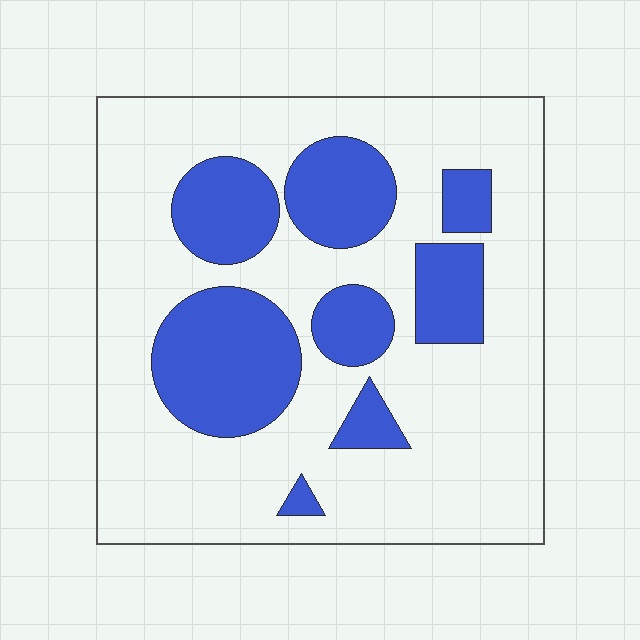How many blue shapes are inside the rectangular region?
8.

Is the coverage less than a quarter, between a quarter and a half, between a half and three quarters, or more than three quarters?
Between a quarter and a half.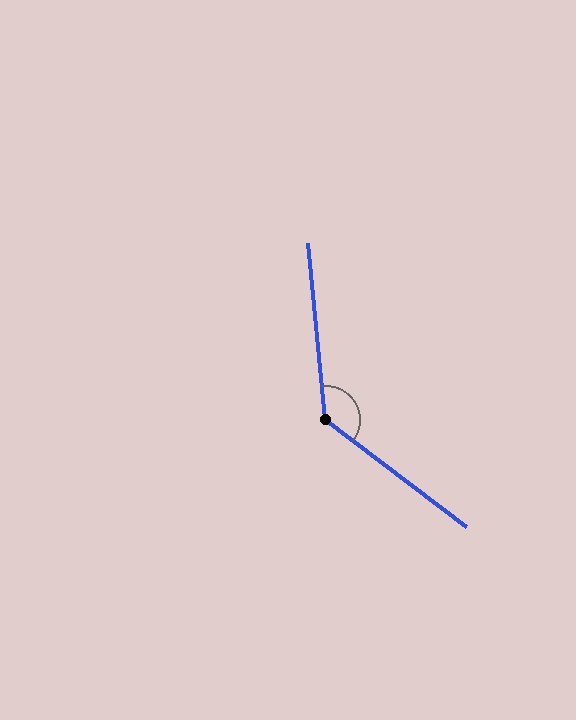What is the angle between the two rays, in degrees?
Approximately 133 degrees.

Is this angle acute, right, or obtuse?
It is obtuse.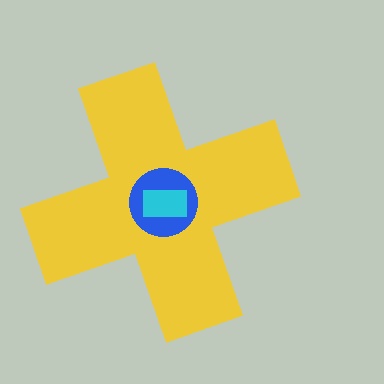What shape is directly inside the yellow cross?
The blue circle.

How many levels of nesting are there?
3.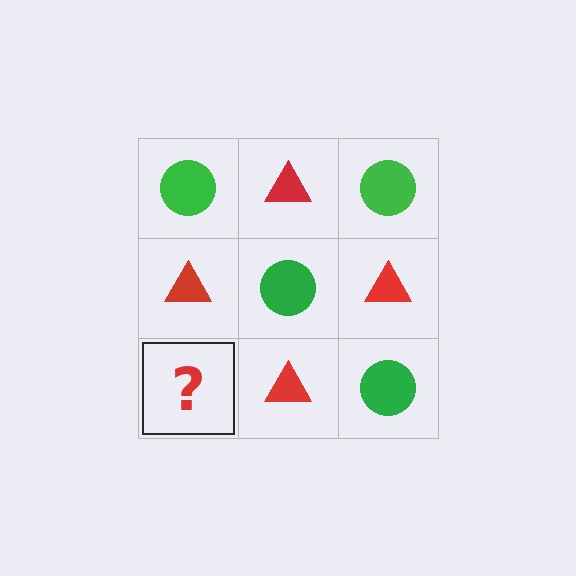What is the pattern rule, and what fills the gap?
The rule is that it alternates green circle and red triangle in a checkerboard pattern. The gap should be filled with a green circle.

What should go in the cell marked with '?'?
The missing cell should contain a green circle.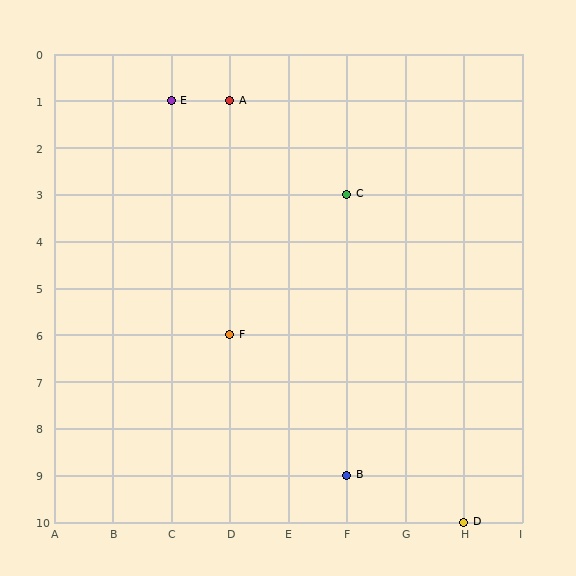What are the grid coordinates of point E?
Point E is at grid coordinates (C, 1).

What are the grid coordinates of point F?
Point F is at grid coordinates (D, 6).